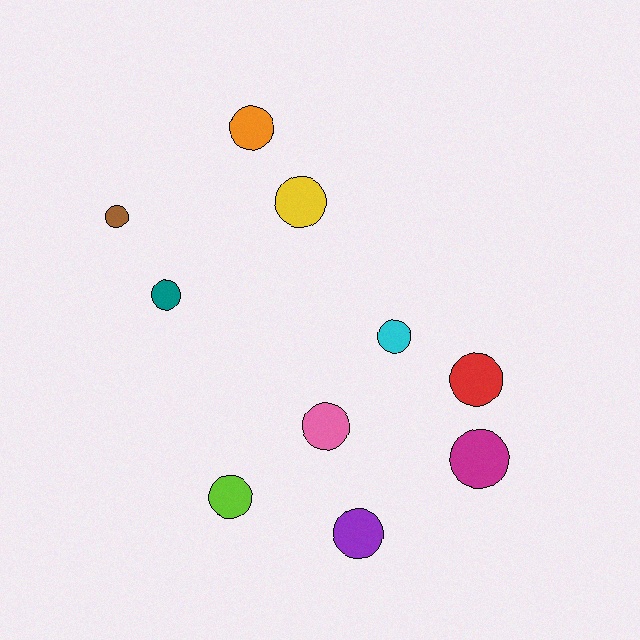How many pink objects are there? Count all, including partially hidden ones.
There is 1 pink object.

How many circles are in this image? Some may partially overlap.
There are 10 circles.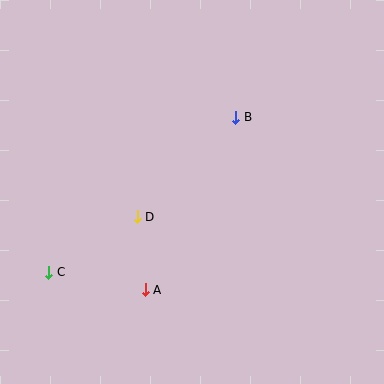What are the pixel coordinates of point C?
Point C is at (49, 272).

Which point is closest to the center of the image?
Point D at (137, 217) is closest to the center.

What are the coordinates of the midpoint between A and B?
The midpoint between A and B is at (191, 204).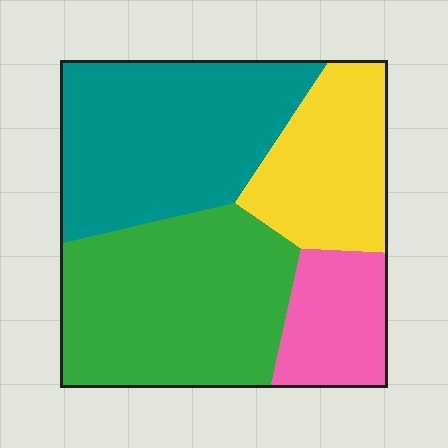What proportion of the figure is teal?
Teal takes up between a sixth and a third of the figure.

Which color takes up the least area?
Pink, at roughly 15%.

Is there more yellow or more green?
Green.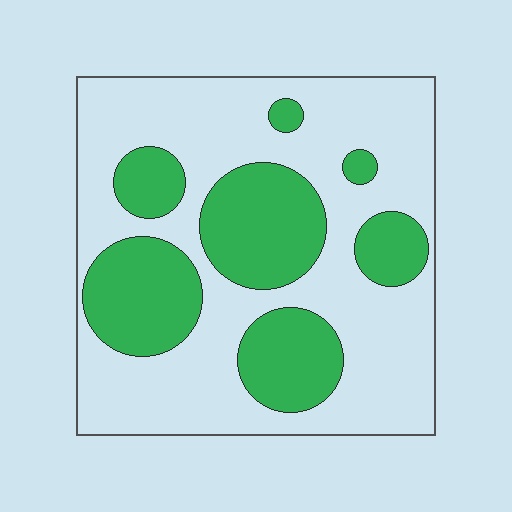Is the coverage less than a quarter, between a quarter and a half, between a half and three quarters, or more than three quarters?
Between a quarter and a half.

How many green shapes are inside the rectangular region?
7.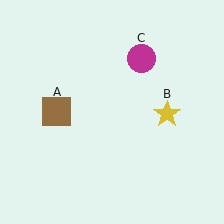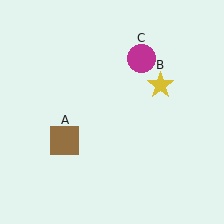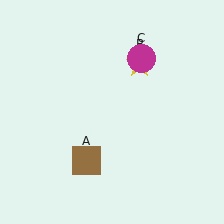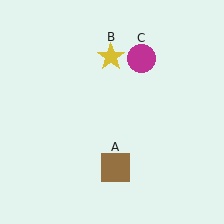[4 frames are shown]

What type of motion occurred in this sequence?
The brown square (object A), yellow star (object B) rotated counterclockwise around the center of the scene.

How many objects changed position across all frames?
2 objects changed position: brown square (object A), yellow star (object B).